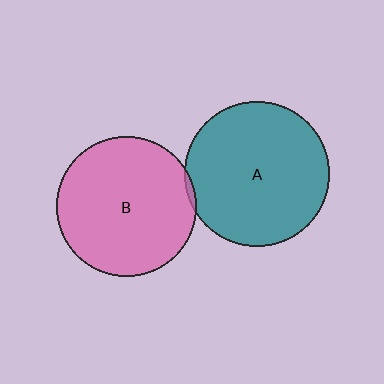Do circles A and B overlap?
Yes.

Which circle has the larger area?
Circle A (teal).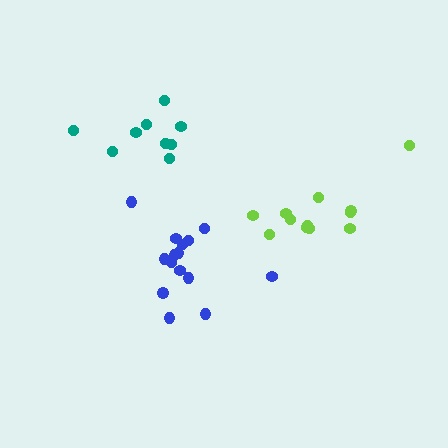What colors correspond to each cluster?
The clusters are colored: teal, lime, blue.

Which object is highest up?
The teal cluster is topmost.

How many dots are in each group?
Group 1: 9 dots, Group 2: 12 dots, Group 3: 15 dots (36 total).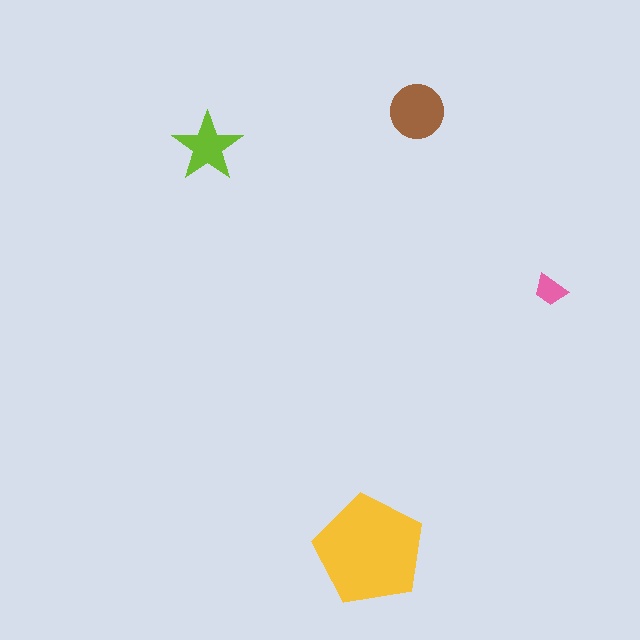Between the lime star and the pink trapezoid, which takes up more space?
The lime star.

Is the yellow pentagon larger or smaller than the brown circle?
Larger.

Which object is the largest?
The yellow pentagon.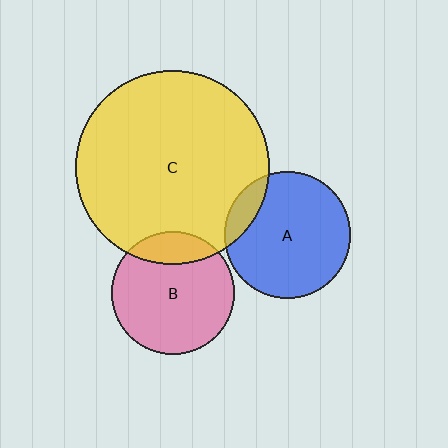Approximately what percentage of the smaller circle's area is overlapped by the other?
Approximately 20%.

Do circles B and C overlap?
Yes.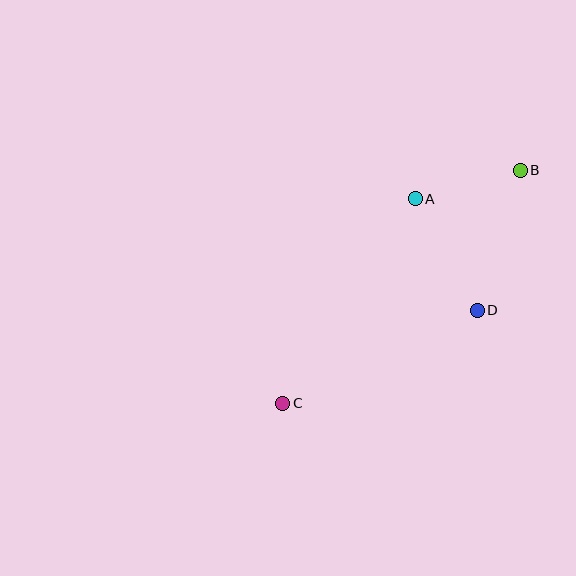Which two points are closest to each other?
Points A and B are closest to each other.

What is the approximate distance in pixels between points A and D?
The distance between A and D is approximately 127 pixels.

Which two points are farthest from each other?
Points B and C are farthest from each other.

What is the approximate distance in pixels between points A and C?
The distance between A and C is approximately 244 pixels.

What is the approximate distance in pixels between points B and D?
The distance between B and D is approximately 147 pixels.